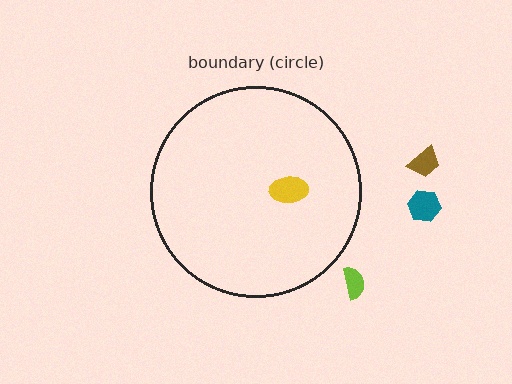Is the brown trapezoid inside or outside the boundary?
Outside.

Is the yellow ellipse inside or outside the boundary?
Inside.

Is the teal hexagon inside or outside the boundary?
Outside.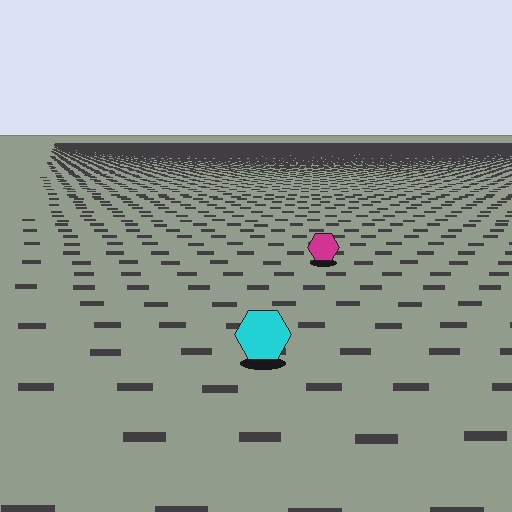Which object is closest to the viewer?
The cyan hexagon is closest. The texture marks near it are larger and more spread out.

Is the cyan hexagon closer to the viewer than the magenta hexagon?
Yes. The cyan hexagon is closer — you can tell from the texture gradient: the ground texture is coarser near it.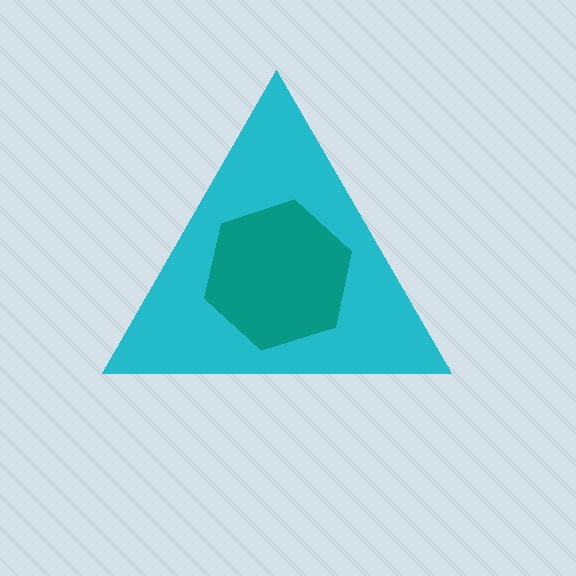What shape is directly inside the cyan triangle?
The teal hexagon.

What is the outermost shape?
The cyan triangle.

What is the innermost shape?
The teal hexagon.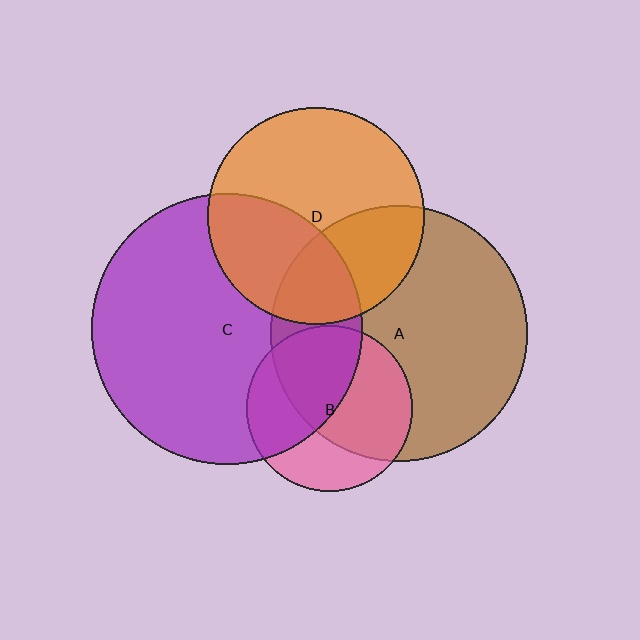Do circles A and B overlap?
Yes.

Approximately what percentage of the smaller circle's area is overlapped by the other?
Approximately 65%.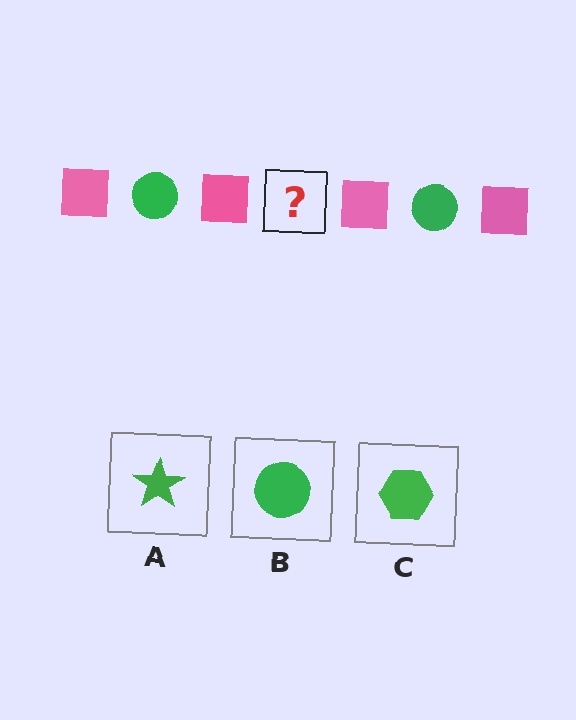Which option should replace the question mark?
Option B.